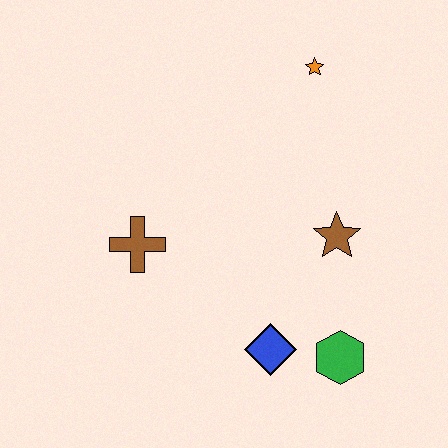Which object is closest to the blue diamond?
The green hexagon is closest to the blue diamond.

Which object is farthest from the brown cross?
The orange star is farthest from the brown cross.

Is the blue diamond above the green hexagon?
Yes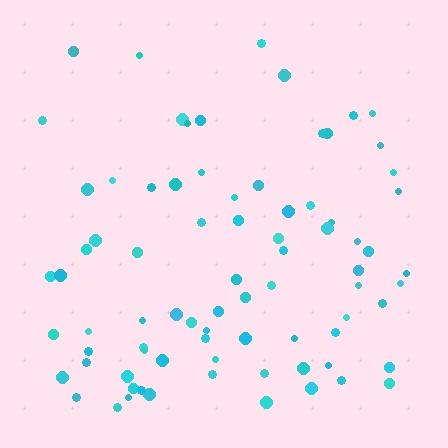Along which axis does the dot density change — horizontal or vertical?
Vertical.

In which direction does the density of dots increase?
From top to bottom, with the bottom side densest.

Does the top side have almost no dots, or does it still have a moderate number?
Still a moderate number, just noticeably fewer than the bottom.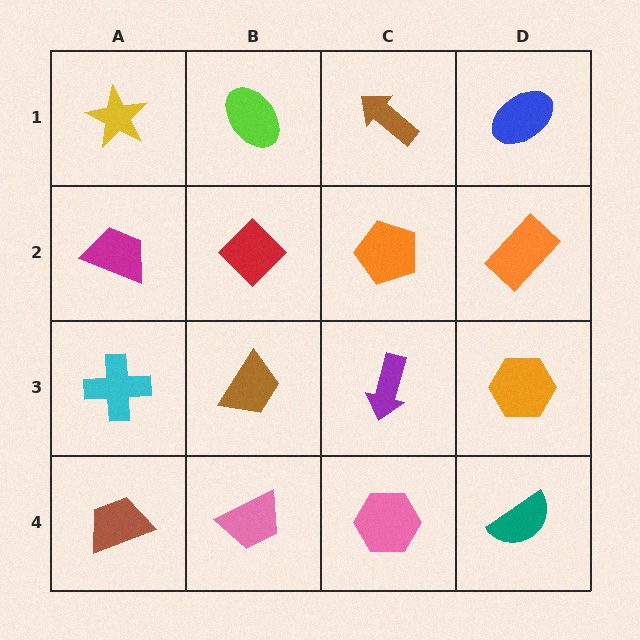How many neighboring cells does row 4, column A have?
2.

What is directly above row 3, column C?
An orange pentagon.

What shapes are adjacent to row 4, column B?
A brown trapezoid (row 3, column B), a brown trapezoid (row 4, column A), a pink hexagon (row 4, column C).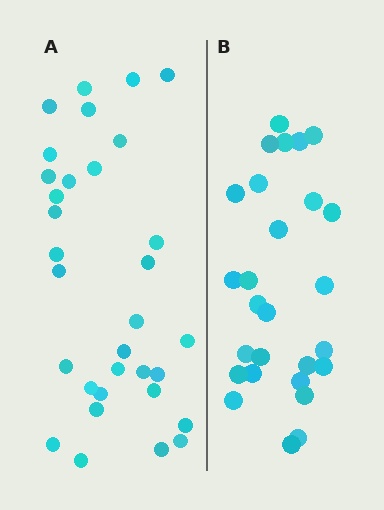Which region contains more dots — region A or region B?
Region A (the left region) has more dots.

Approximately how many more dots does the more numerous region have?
Region A has about 5 more dots than region B.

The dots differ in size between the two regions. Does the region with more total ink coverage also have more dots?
No. Region B has more total ink coverage because its dots are larger, but region A actually contains more individual dots. Total area can be misleading — the number of items is what matters here.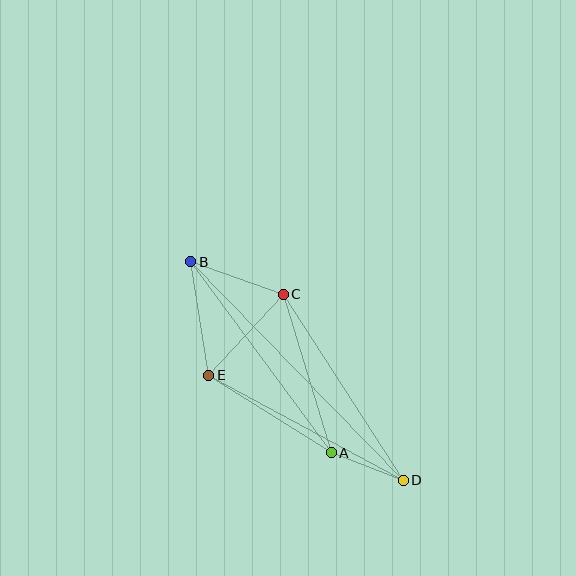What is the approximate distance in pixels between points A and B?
The distance between A and B is approximately 237 pixels.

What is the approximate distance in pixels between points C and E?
The distance between C and E is approximately 110 pixels.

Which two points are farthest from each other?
Points B and D are farthest from each other.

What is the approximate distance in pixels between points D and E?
The distance between D and E is approximately 221 pixels.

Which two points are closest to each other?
Points A and D are closest to each other.